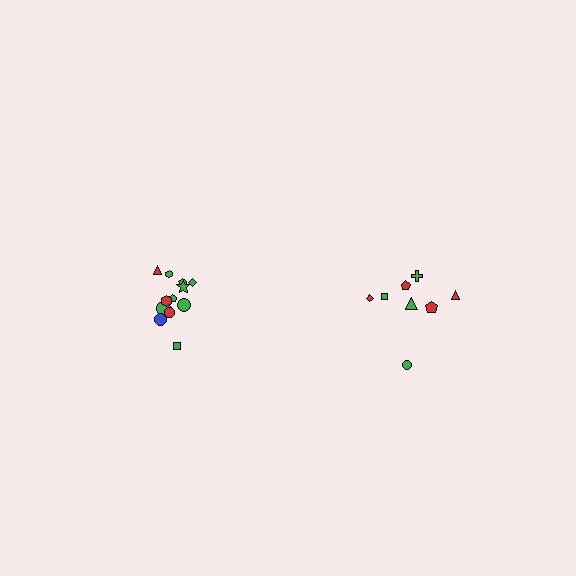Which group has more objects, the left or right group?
The left group.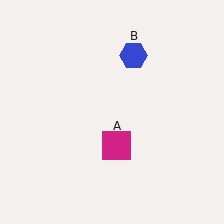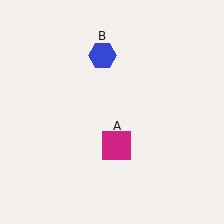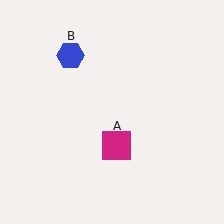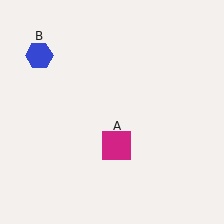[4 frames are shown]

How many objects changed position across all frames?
1 object changed position: blue hexagon (object B).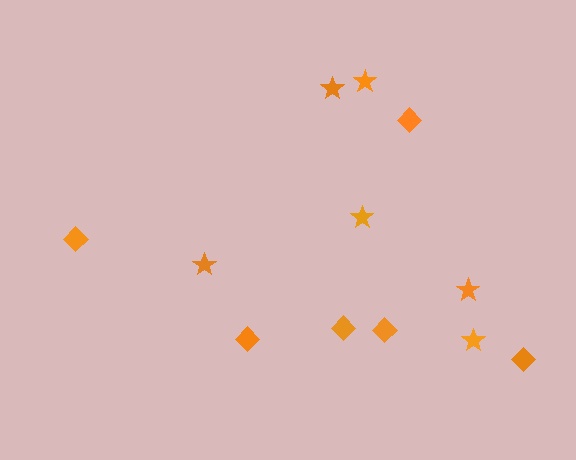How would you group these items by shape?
There are 2 groups: one group of stars (6) and one group of diamonds (6).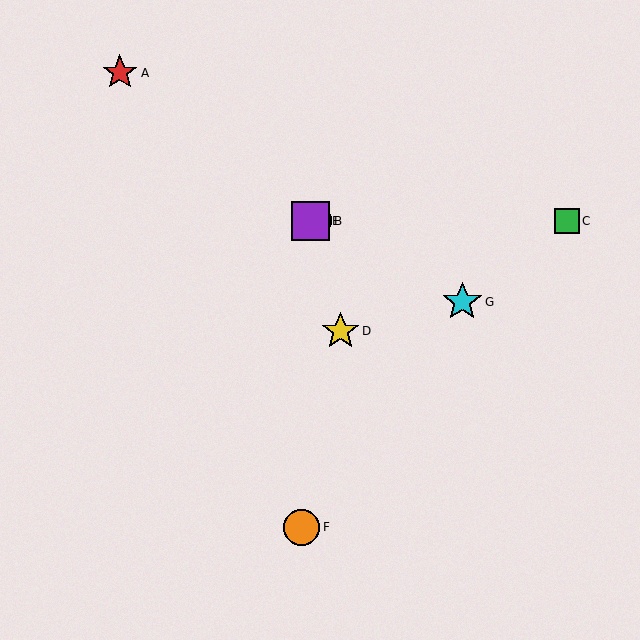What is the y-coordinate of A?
Object A is at y≈73.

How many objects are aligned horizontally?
3 objects (B, C, E) are aligned horizontally.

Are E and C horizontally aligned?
Yes, both are at y≈221.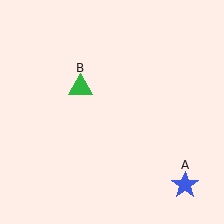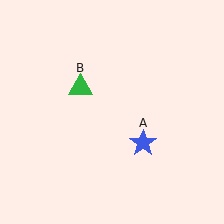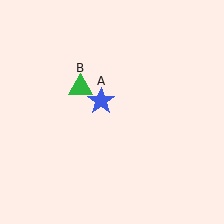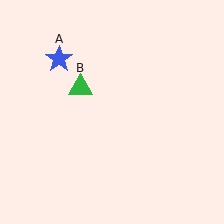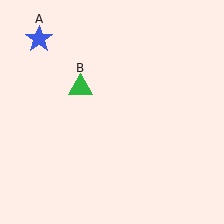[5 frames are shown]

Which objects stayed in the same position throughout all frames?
Green triangle (object B) remained stationary.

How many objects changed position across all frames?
1 object changed position: blue star (object A).